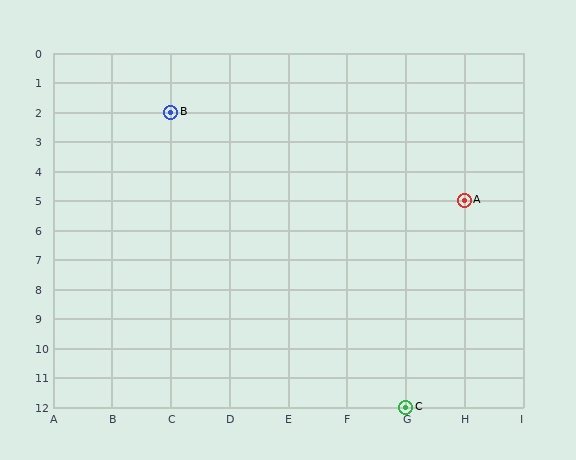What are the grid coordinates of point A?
Point A is at grid coordinates (H, 5).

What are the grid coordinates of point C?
Point C is at grid coordinates (G, 12).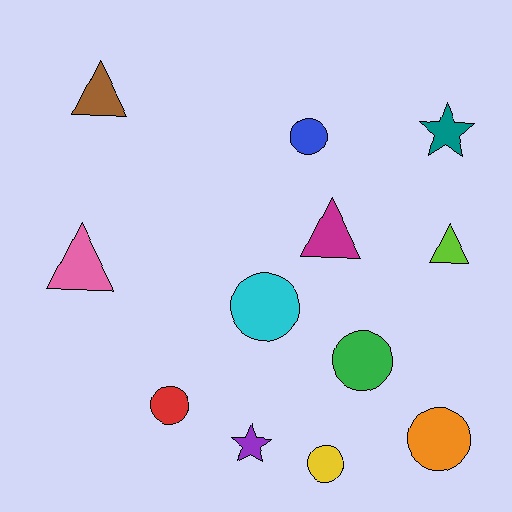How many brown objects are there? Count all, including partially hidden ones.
There is 1 brown object.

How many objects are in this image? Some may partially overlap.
There are 12 objects.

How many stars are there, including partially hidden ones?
There are 2 stars.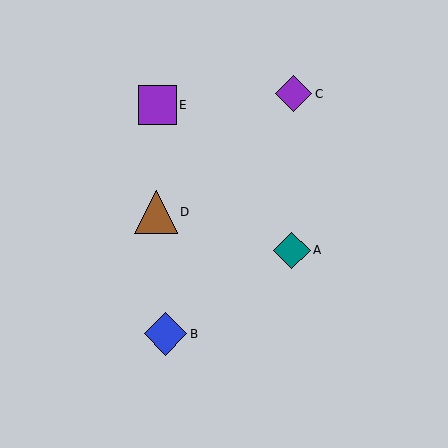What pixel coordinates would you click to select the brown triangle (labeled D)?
Click at (156, 212) to select the brown triangle D.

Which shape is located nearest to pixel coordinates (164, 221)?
The brown triangle (labeled D) at (156, 212) is nearest to that location.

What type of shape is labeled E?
Shape E is a purple square.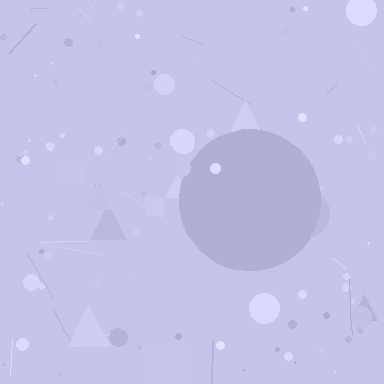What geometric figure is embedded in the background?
A circle is embedded in the background.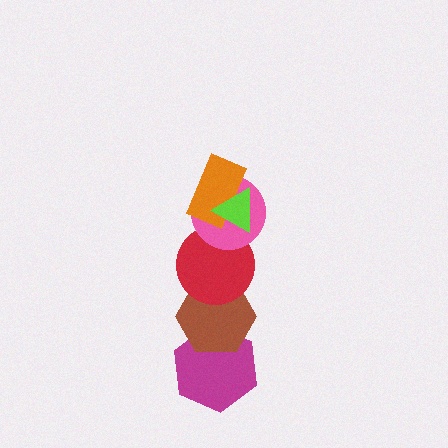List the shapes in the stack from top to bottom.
From top to bottom: the lime triangle, the orange rectangle, the pink circle, the red circle, the brown hexagon, the magenta hexagon.